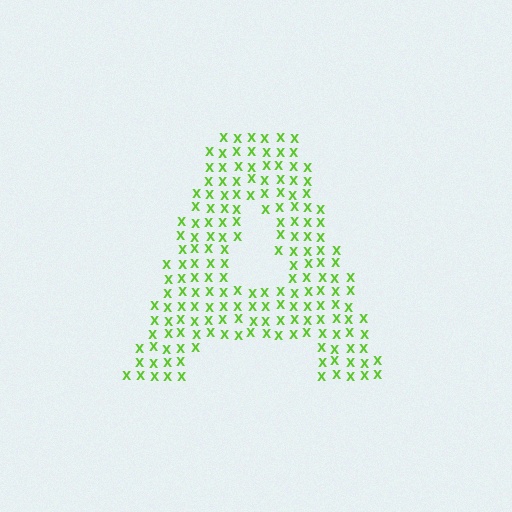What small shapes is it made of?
It is made of small letter X's.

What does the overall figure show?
The overall figure shows the letter A.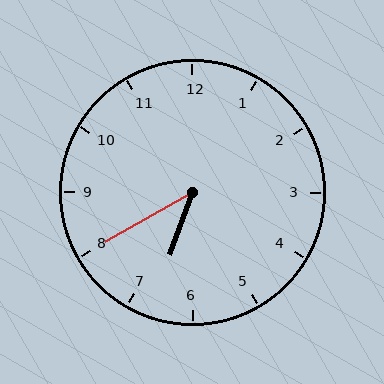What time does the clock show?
6:40.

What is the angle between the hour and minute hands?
Approximately 40 degrees.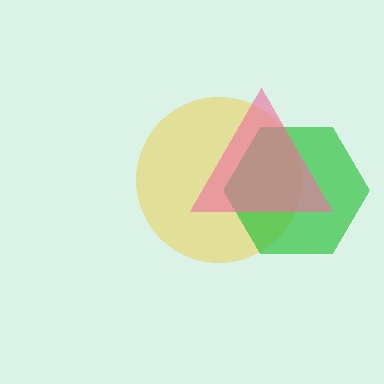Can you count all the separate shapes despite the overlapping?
Yes, there are 3 separate shapes.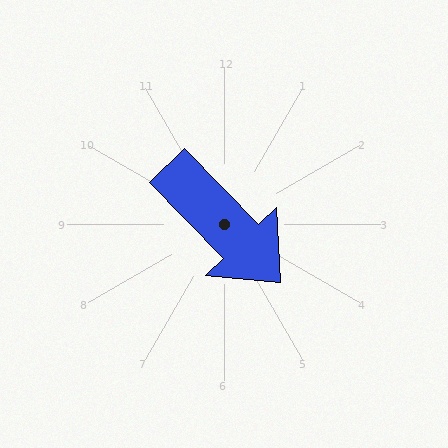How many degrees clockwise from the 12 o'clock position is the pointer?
Approximately 136 degrees.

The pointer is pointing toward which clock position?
Roughly 5 o'clock.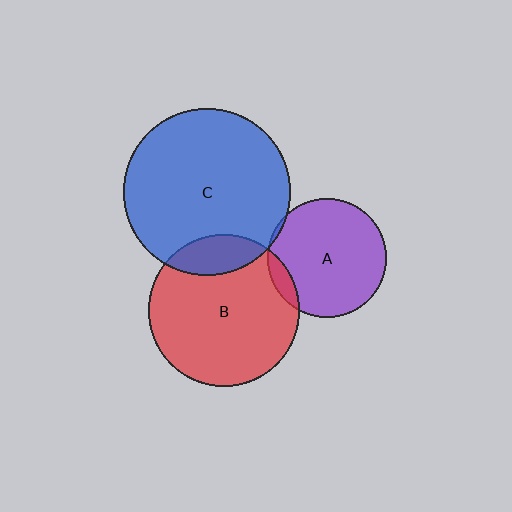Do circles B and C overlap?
Yes.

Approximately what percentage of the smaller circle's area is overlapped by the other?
Approximately 15%.